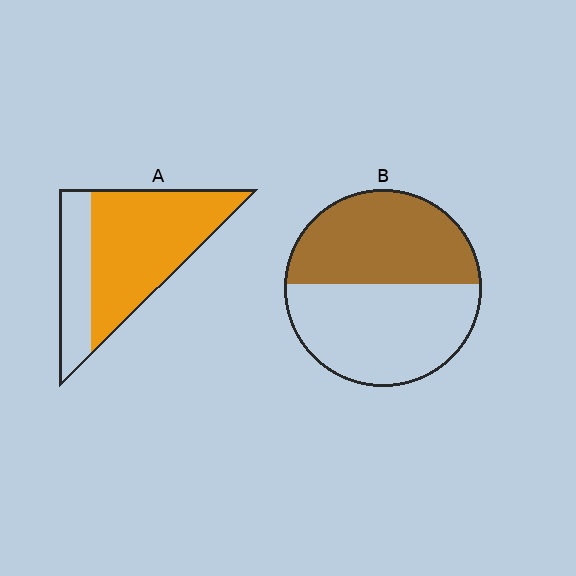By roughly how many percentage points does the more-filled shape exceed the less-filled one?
By roughly 25 percentage points (A over B).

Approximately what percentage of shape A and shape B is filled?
A is approximately 70% and B is approximately 45%.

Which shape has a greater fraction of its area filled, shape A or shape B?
Shape A.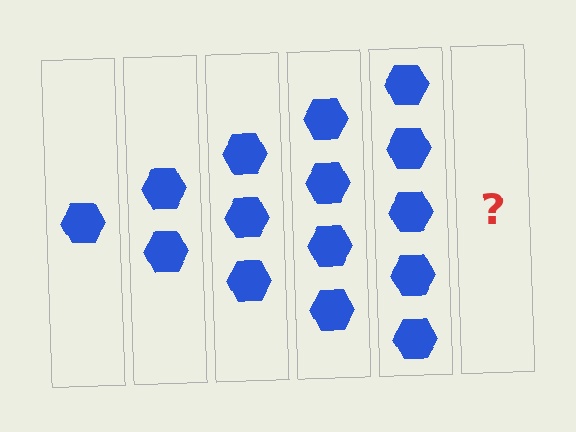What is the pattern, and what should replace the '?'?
The pattern is that each step adds one more hexagon. The '?' should be 6 hexagons.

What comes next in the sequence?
The next element should be 6 hexagons.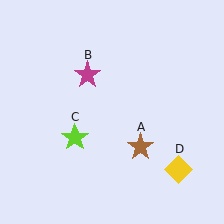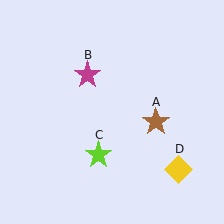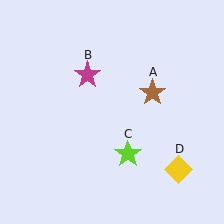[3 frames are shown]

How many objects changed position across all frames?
2 objects changed position: brown star (object A), lime star (object C).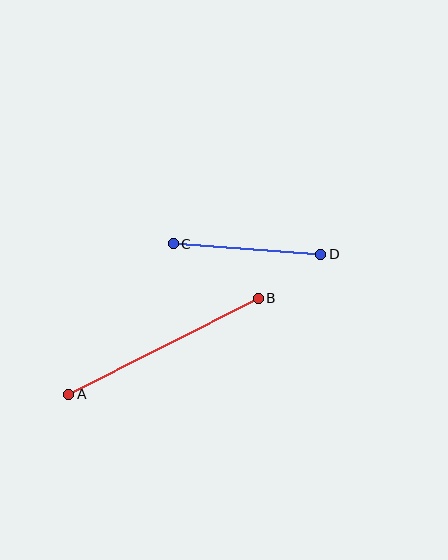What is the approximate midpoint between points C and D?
The midpoint is at approximately (247, 249) pixels.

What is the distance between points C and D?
The distance is approximately 148 pixels.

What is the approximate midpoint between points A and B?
The midpoint is at approximately (164, 346) pixels.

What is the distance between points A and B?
The distance is approximately 212 pixels.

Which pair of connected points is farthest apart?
Points A and B are farthest apart.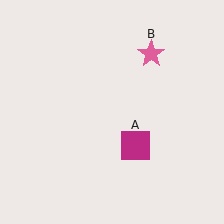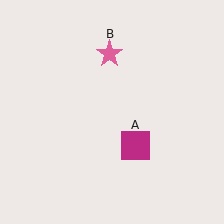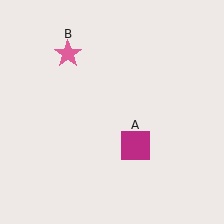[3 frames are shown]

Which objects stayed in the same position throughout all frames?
Magenta square (object A) remained stationary.